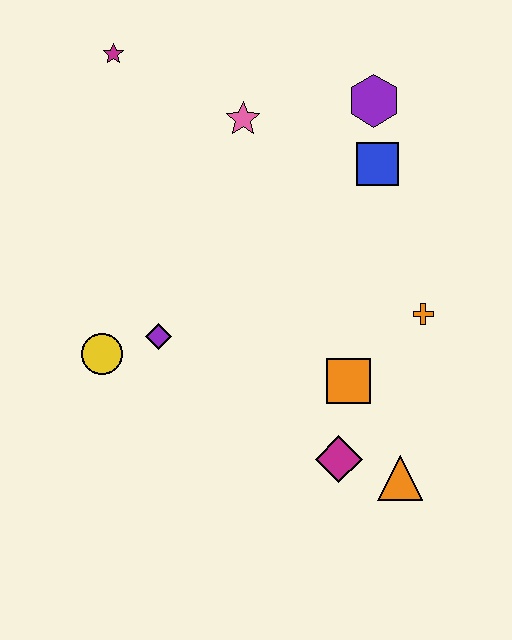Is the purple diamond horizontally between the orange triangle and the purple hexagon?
No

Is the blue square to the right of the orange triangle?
No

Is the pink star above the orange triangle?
Yes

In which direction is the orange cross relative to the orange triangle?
The orange cross is above the orange triangle.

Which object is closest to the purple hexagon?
The blue square is closest to the purple hexagon.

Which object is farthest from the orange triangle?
The magenta star is farthest from the orange triangle.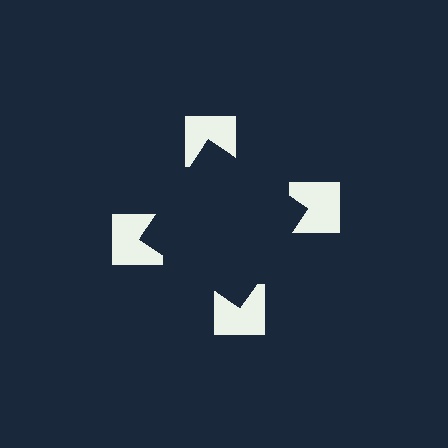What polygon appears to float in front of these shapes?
An illusory square — its edges are inferred from the aligned wedge cuts in the notched squares, not physically drawn.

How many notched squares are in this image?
There are 4 — one at each vertex of the illusory square.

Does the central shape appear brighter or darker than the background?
It typically appears slightly darker than the background, even though no actual brightness change is drawn.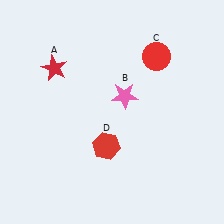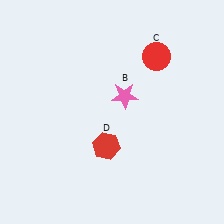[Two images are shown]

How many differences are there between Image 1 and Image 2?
There is 1 difference between the two images.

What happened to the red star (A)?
The red star (A) was removed in Image 2. It was in the top-left area of Image 1.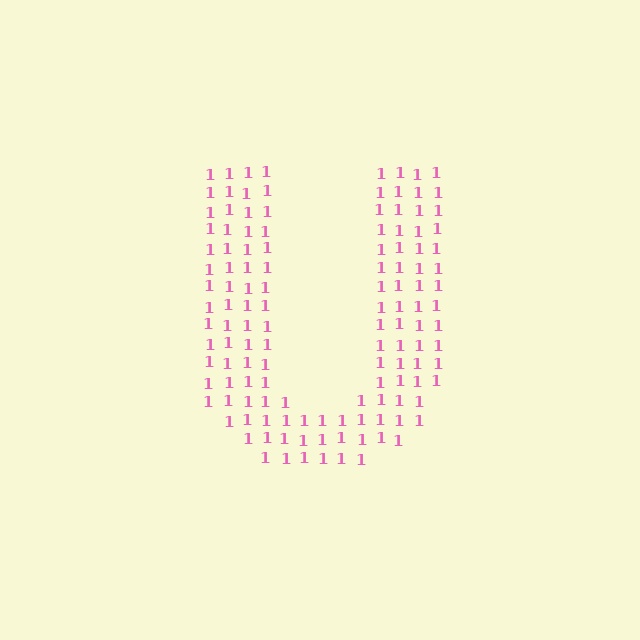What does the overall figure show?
The overall figure shows the letter U.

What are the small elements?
The small elements are digit 1's.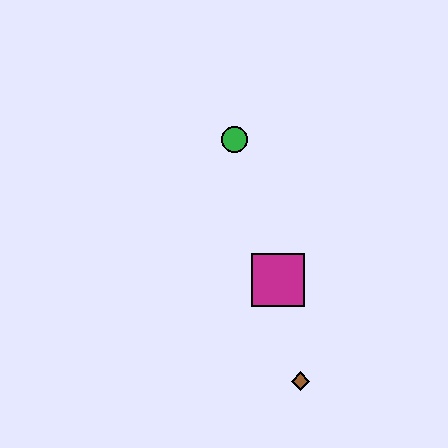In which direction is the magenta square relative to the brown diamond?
The magenta square is above the brown diamond.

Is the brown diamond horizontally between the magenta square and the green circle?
No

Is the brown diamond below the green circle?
Yes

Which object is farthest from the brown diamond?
The green circle is farthest from the brown diamond.